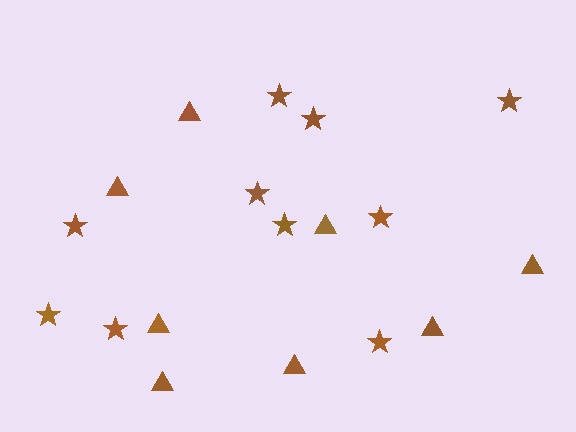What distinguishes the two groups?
There are 2 groups: one group of stars (10) and one group of triangles (8).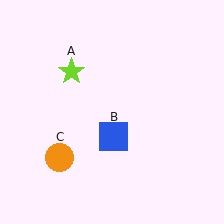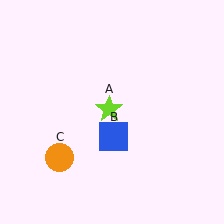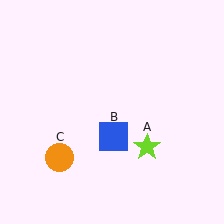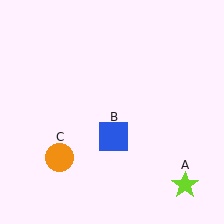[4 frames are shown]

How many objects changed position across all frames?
1 object changed position: lime star (object A).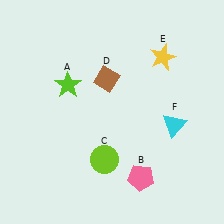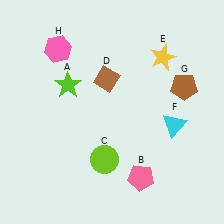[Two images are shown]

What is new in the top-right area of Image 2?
A brown pentagon (G) was added in the top-right area of Image 2.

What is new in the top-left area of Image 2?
A pink hexagon (H) was added in the top-left area of Image 2.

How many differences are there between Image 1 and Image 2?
There are 2 differences between the two images.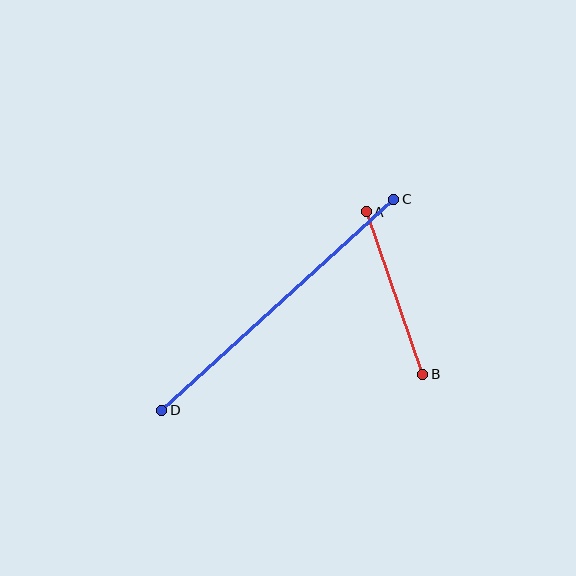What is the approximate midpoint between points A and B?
The midpoint is at approximately (394, 293) pixels.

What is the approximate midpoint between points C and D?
The midpoint is at approximately (278, 305) pixels.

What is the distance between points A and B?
The distance is approximately 172 pixels.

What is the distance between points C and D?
The distance is approximately 314 pixels.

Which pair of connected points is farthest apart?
Points C and D are farthest apart.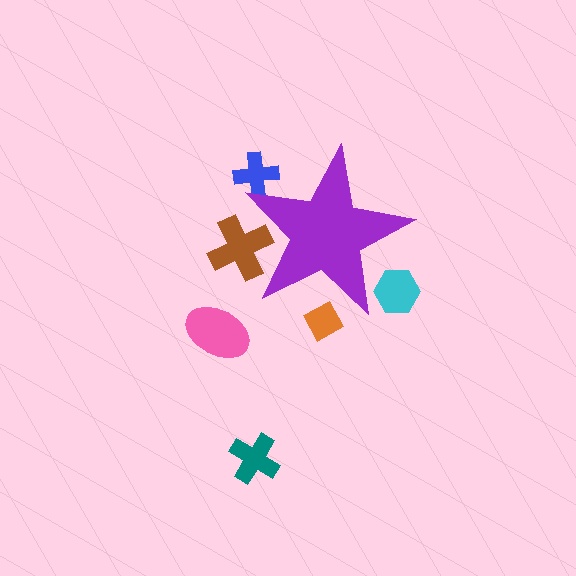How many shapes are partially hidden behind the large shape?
4 shapes are partially hidden.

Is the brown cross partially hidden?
Yes, the brown cross is partially hidden behind the purple star.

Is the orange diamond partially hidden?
Yes, the orange diamond is partially hidden behind the purple star.